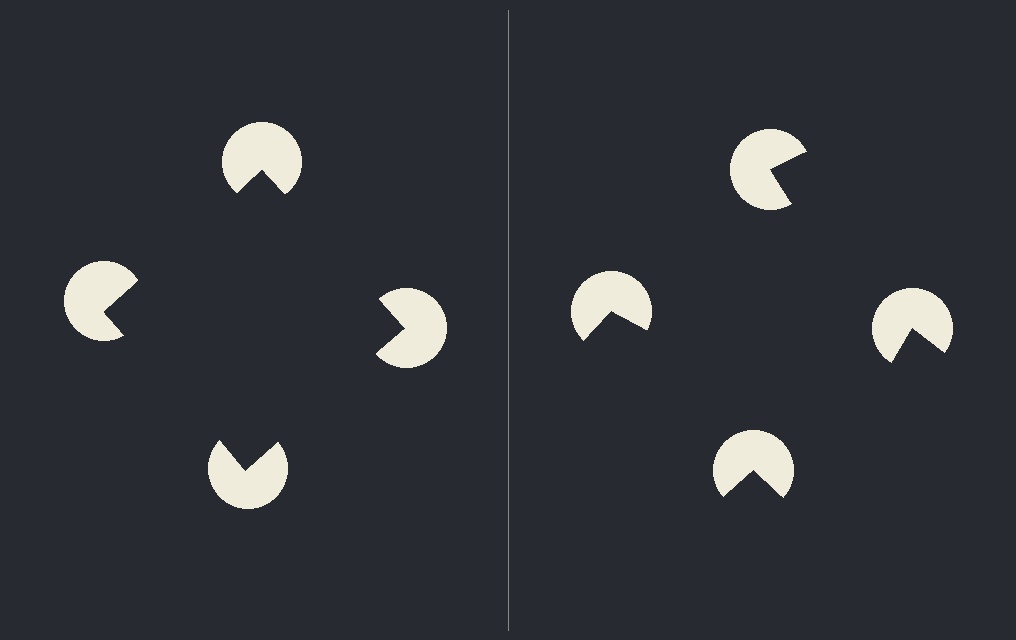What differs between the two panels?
The pac-man discs are positioned identically on both sides; only the wedge orientations differ. On the left they align to a square; on the right they are misaligned.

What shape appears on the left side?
An illusory square.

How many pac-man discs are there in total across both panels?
8 — 4 on each side.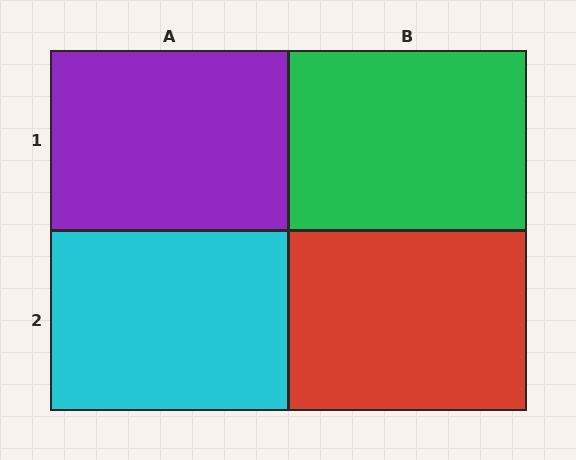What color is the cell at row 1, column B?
Green.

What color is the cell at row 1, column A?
Purple.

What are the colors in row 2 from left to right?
Cyan, red.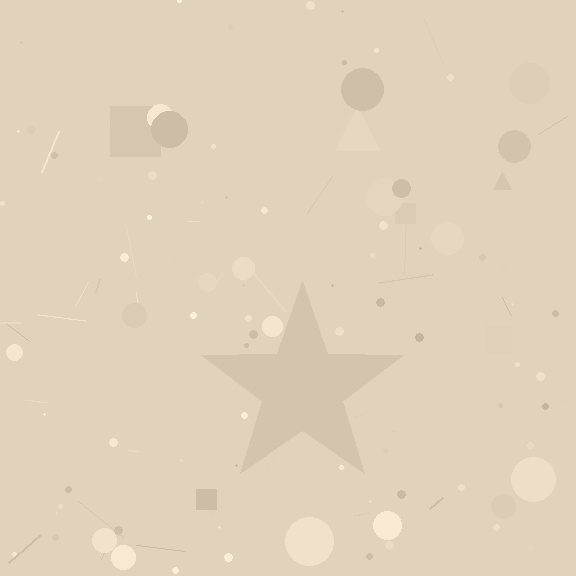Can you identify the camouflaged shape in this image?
The camouflaged shape is a star.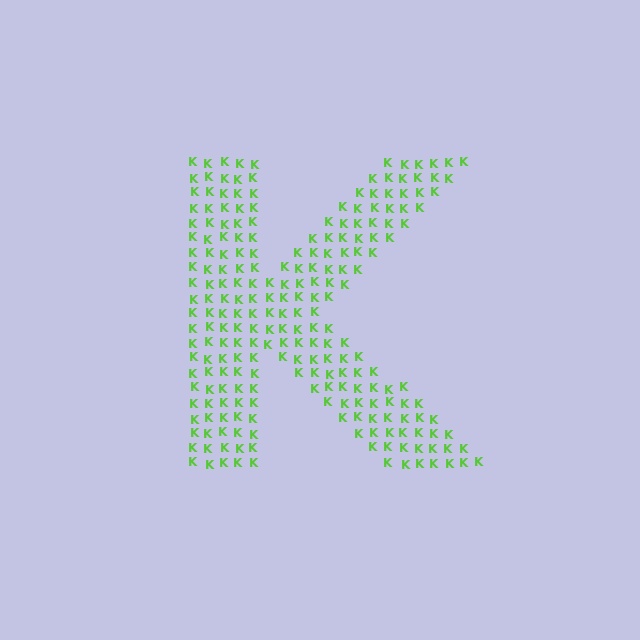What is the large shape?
The large shape is the letter K.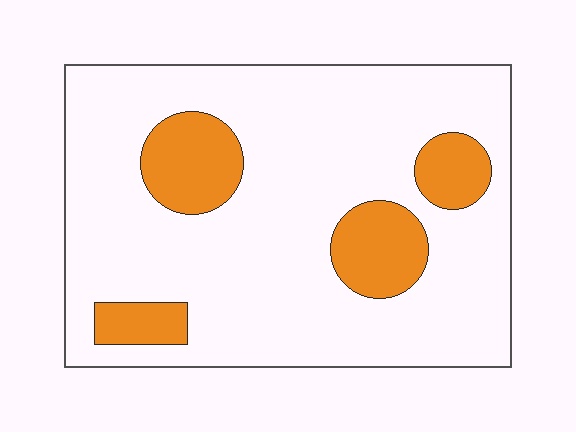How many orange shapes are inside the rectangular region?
4.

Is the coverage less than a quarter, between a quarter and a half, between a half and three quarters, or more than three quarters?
Less than a quarter.